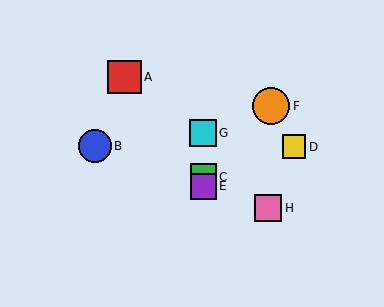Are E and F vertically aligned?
No, E is at x≈203 and F is at x≈271.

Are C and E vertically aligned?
Yes, both are at x≈203.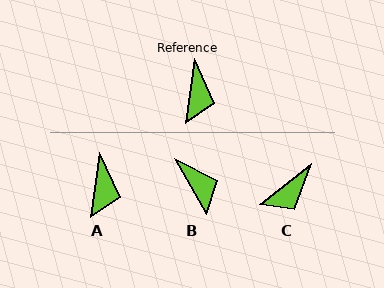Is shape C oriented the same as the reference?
No, it is off by about 44 degrees.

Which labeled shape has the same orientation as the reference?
A.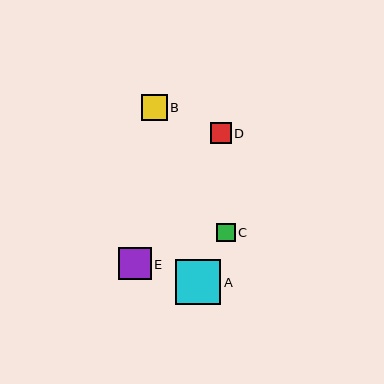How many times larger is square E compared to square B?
Square E is approximately 1.3 times the size of square B.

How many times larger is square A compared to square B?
Square A is approximately 1.8 times the size of square B.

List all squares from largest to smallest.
From largest to smallest: A, E, B, D, C.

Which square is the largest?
Square A is the largest with a size of approximately 45 pixels.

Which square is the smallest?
Square C is the smallest with a size of approximately 19 pixels.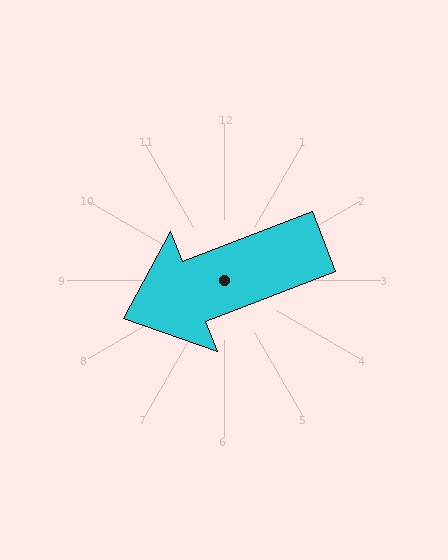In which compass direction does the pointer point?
West.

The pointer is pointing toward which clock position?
Roughly 8 o'clock.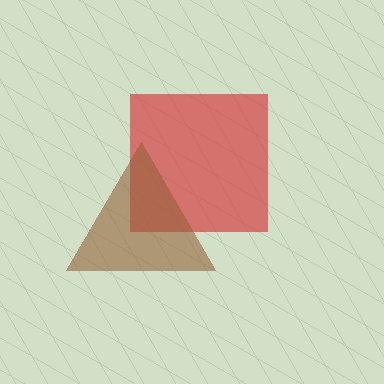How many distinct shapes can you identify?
There are 2 distinct shapes: a red square, a brown triangle.